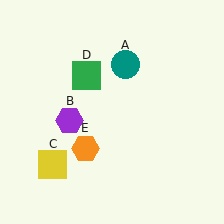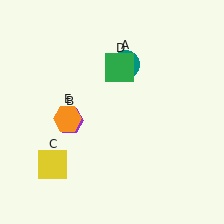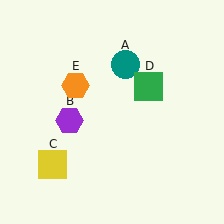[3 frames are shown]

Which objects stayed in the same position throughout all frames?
Teal circle (object A) and purple hexagon (object B) and yellow square (object C) remained stationary.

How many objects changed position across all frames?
2 objects changed position: green square (object D), orange hexagon (object E).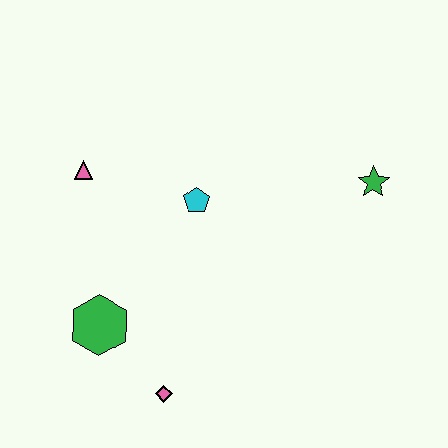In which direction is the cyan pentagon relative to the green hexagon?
The cyan pentagon is above the green hexagon.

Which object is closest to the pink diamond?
The green hexagon is closest to the pink diamond.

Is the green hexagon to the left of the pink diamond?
Yes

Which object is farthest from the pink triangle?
The green star is farthest from the pink triangle.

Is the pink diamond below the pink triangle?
Yes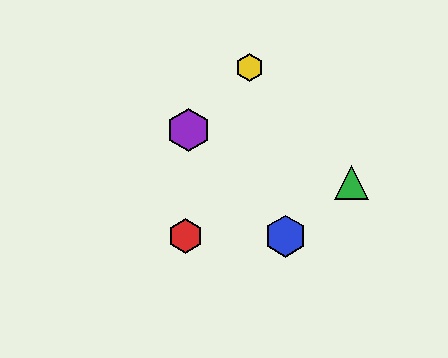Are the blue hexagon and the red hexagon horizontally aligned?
Yes, both are at y≈236.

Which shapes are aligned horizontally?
The red hexagon, the blue hexagon are aligned horizontally.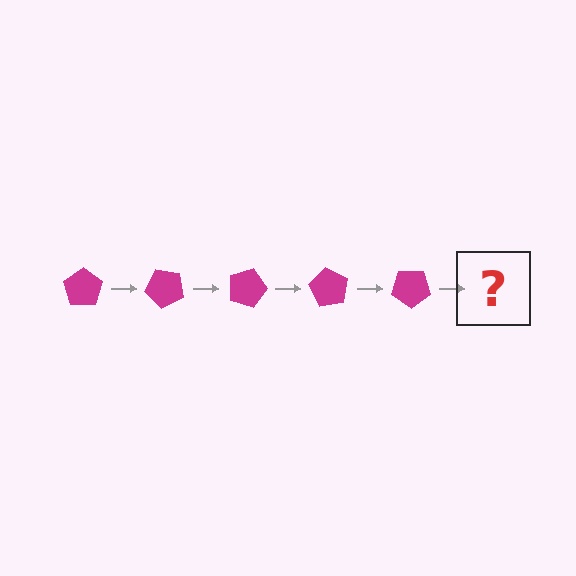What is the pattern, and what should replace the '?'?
The pattern is that the pentagon rotates 45 degrees each step. The '?' should be a magenta pentagon rotated 225 degrees.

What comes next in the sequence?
The next element should be a magenta pentagon rotated 225 degrees.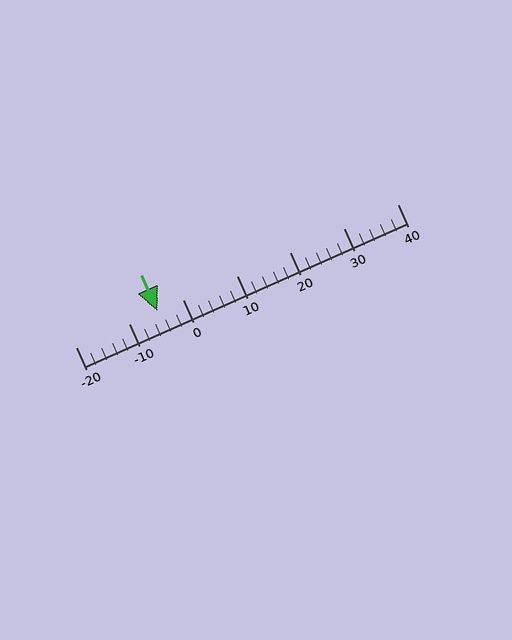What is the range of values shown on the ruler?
The ruler shows values from -20 to 40.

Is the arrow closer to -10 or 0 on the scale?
The arrow is closer to 0.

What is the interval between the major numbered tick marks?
The major tick marks are spaced 10 units apart.